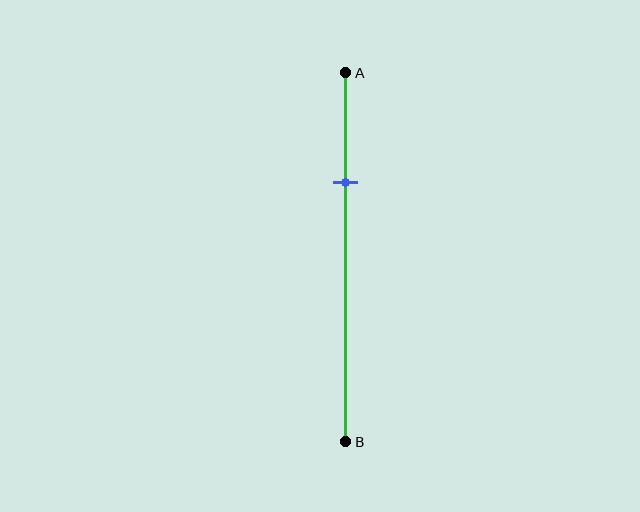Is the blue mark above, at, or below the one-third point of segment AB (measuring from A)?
The blue mark is above the one-third point of segment AB.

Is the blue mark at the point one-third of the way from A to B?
No, the mark is at about 30% from A, not at the 33% one-third point.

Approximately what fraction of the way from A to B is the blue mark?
The blue mark is approximately 30% of the way from A to B.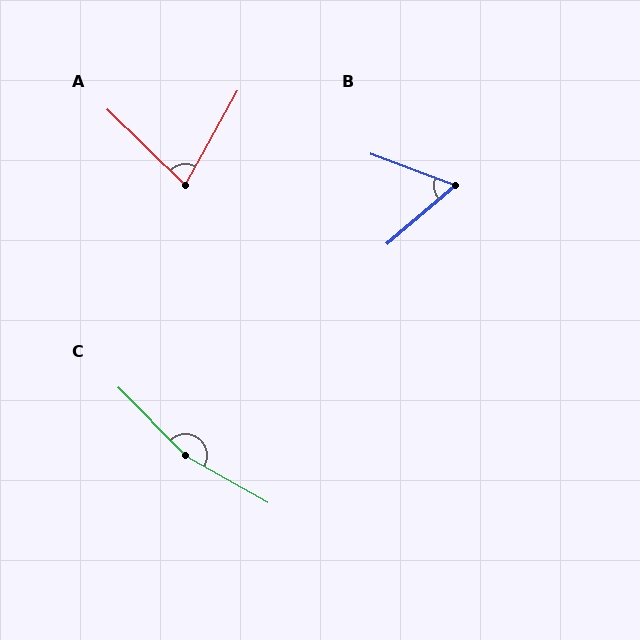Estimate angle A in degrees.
Approximately 75 degrees.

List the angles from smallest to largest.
B (61°), A (75°), C (164°).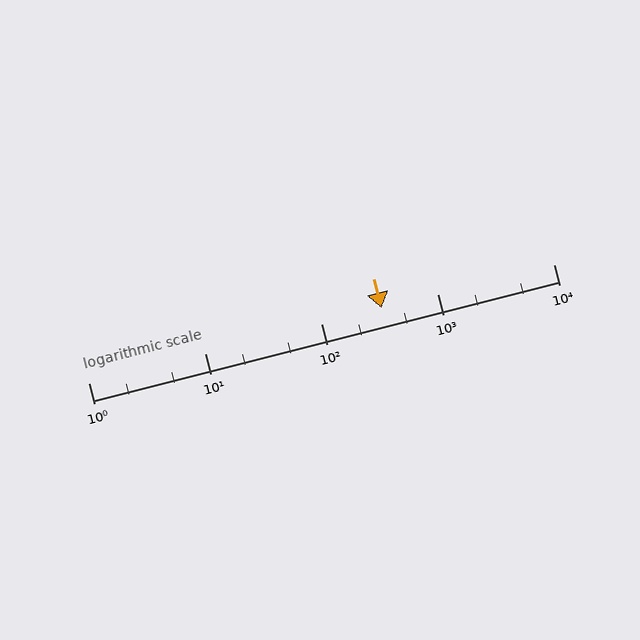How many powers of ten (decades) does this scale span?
The scale spans 4 decades, from 1 to 10000.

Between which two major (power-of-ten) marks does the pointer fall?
The pointer is between 100 and 1000.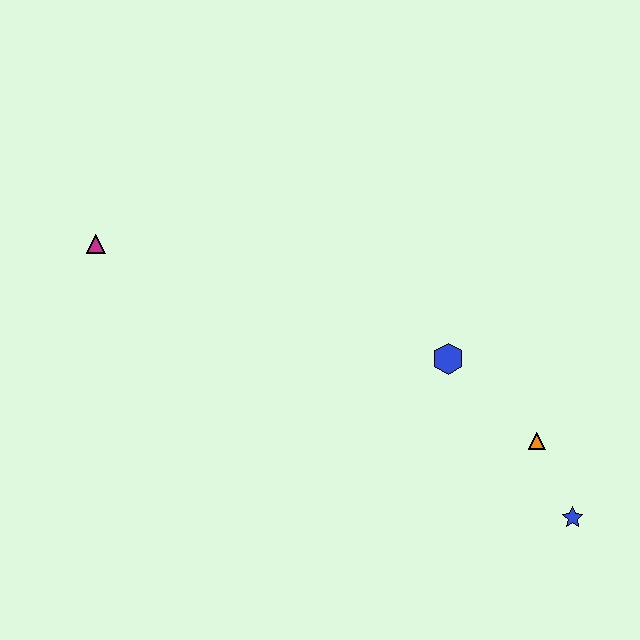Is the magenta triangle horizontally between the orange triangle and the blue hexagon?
No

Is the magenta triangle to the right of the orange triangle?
No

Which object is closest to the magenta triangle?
The blue hexagon is closest to the magenta triangle.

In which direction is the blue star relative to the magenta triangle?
The blue star is to the right of the magenta triangle.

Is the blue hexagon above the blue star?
Yes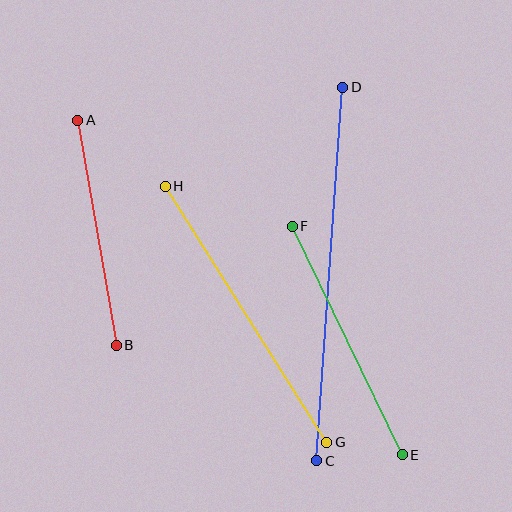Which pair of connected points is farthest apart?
Points C and D are farthest apart.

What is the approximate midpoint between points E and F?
The midpoint is at approximately (347, 341) pixels.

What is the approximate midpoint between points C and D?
The midpoint is at approximately (330, 274) pixels.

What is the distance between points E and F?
The distance is approximately 254 pixels.